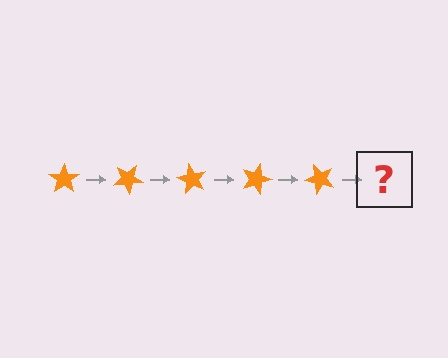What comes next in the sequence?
The next element should be an orange star rotated 150 degrees.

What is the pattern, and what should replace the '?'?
The pattern is that the star rotates 30 degrees each step. The '?' should be an orange star rotated 150 degrees.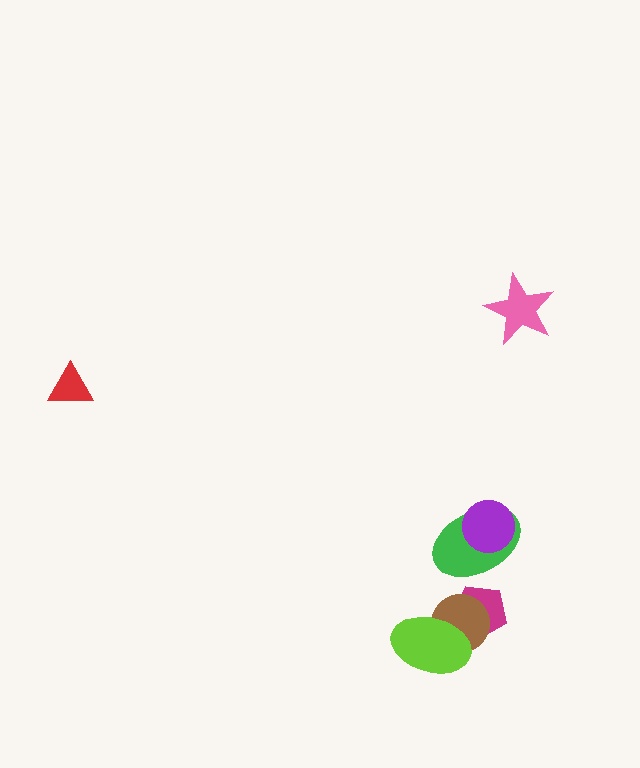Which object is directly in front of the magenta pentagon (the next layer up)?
The brown circle is directly in front of the magenta pentagon.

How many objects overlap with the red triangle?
0 objects overlap with the red triangle.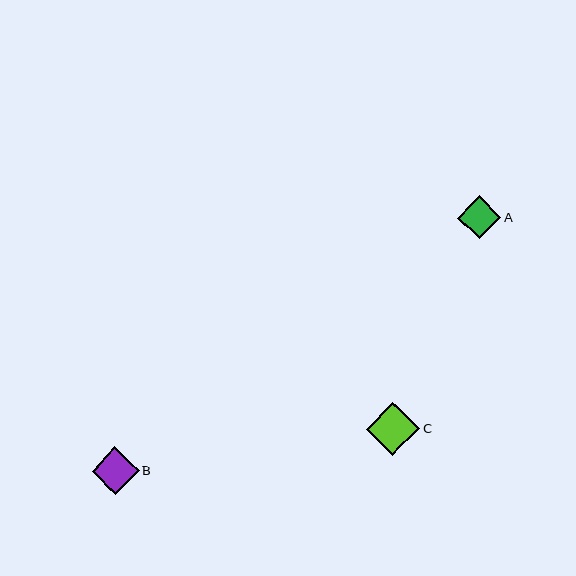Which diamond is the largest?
Diamond C is the largest with a size of approximately 53 pixels.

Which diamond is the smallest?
Diamond A is the smallest with a size of approximately 43 pixels.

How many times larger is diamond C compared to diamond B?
Diamond C is approximately 1.1 times the size of diamond B.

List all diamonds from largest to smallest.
From largest to smallest: C, B, A.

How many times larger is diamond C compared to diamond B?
Diamond C is approximately 1.1 times the size of diamond B.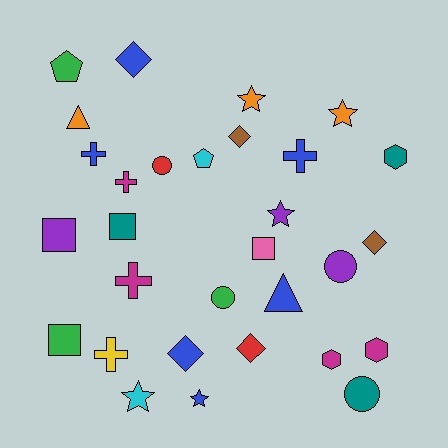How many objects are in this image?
There are 30 objects.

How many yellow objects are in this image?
There is 1 yellow object.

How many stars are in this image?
There are 5 stars.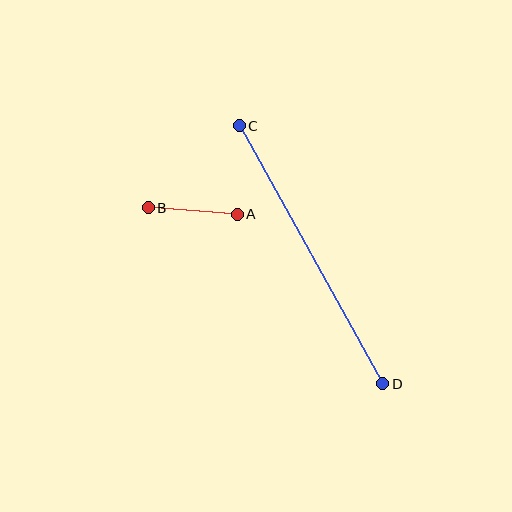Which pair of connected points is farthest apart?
Points C and D are farthest apart.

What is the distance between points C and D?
The distance is approximately 295 pixels.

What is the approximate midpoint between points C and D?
The midpoint is at approximately (311, 255) pixels.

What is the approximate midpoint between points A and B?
The midpoint is at approximately (193, 211) pixels.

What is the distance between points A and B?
The distance is approximately 89 pixels.